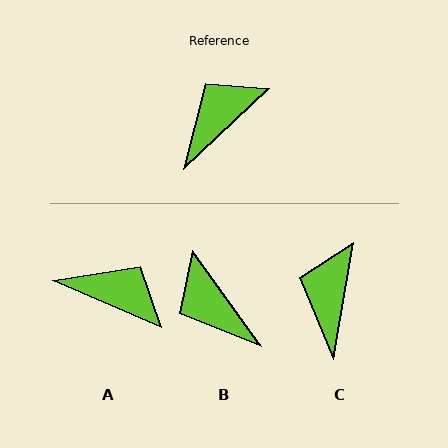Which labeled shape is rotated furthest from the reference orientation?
B, about 82 degrees away.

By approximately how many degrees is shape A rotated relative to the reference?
Approximately 67 degrees clockwise.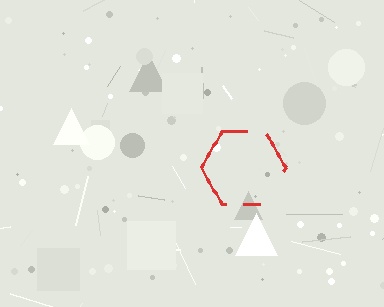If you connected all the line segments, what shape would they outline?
They would outline a hexagon.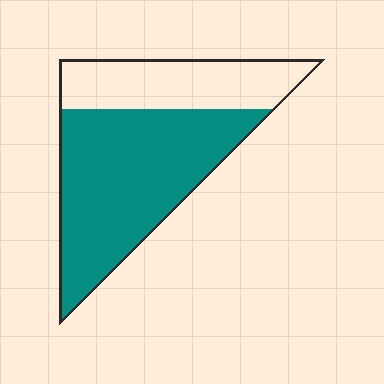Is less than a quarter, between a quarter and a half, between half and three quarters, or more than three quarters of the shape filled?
Between half and three quarters.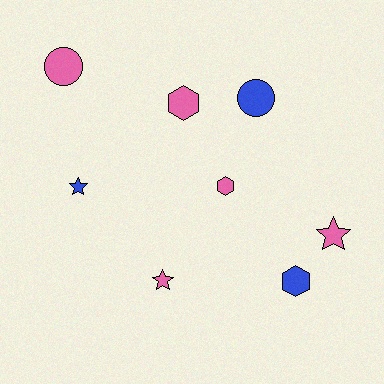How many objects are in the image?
There are 8 objects.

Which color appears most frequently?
Pink, with 5 objects.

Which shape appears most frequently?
Hexagon, with 3 objects.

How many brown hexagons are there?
There are no brown hexagons.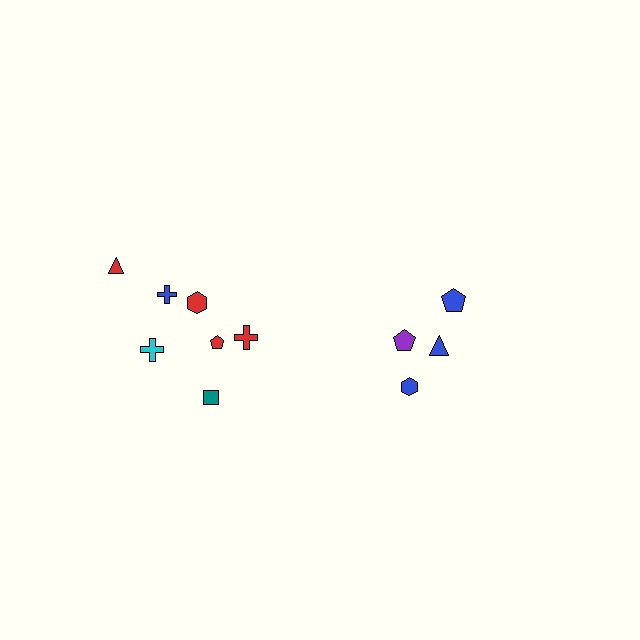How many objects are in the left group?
There are 7 objects.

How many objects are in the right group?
There are 4 objects.